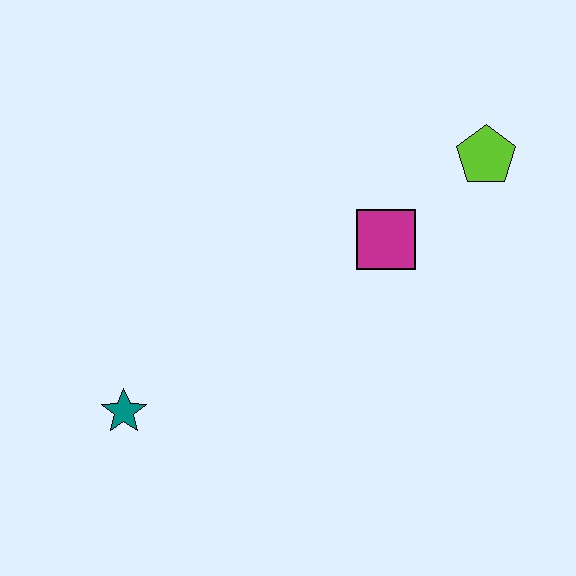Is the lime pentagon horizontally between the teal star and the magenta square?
No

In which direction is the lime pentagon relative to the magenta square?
The lime pentagon is to the right of the magenta square.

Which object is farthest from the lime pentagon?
The teal star is farthest from the lime pentagon.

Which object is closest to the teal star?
The magenta square is closest to the teal star.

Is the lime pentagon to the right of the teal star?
Yes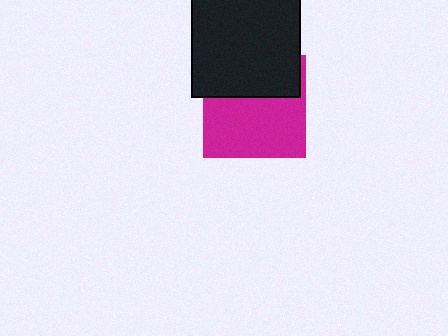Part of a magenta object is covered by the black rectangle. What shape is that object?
It is a square.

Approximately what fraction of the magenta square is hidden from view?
Roughly 40% of the magenta square is hidden behind the black rectangle.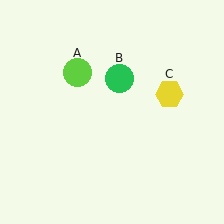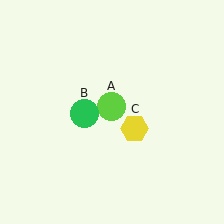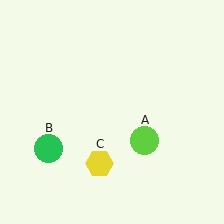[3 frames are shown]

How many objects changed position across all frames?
3 objects changed position: lime circle (object A), green circle (object B), yellow hexagon (object C).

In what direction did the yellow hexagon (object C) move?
The yellow hexagon (object C) moved down and to the left.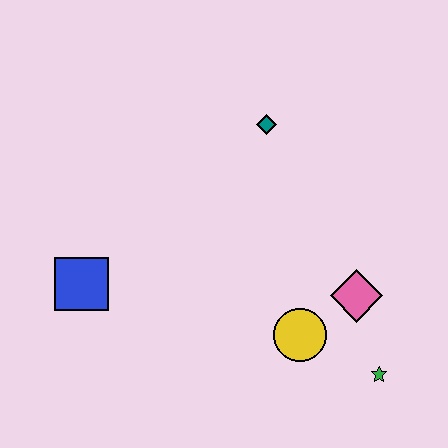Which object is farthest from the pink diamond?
The blue square is farthest from the pink diamond.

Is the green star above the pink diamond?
No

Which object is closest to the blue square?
The yellow circle is closest to the blue square.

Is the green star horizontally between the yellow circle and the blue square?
No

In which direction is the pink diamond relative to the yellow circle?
The pink diamond is to the right of the yellow circle.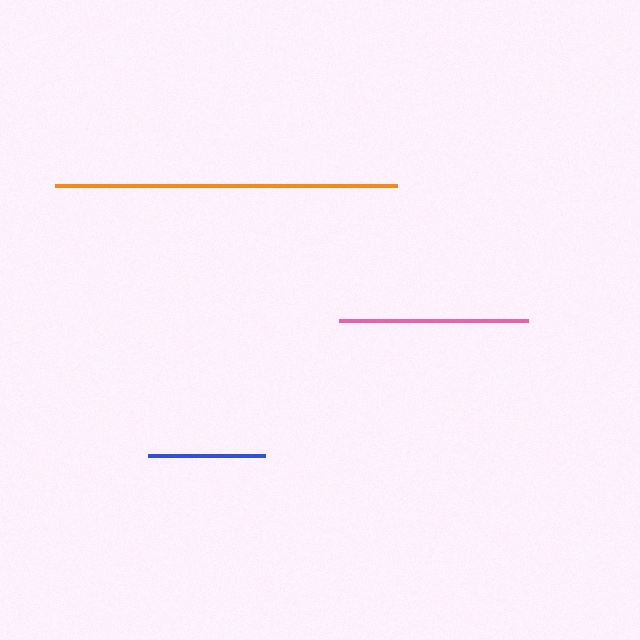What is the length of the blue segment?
The blue segment is approximately 117 pixels long.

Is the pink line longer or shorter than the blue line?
The pink line is longer than the blue line.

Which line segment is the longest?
The orange line is the longest at approximately 342 pixels.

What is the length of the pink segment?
The pink segment is approximately 189 pixels long.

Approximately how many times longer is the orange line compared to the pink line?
The orange line is approximately 1.8 times the length of the pink line.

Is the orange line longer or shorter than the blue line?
The orange line is longer than the blue line.